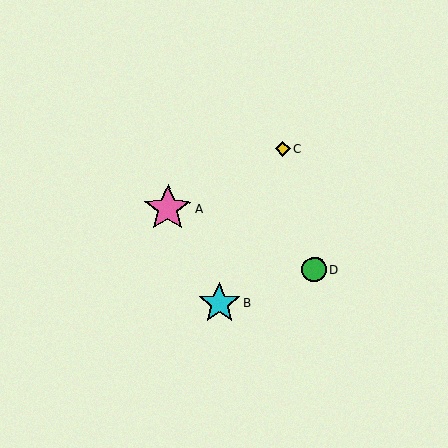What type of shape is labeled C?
Shape C is a yellow diamond.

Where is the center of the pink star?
The center of the pink star is at (168, 209).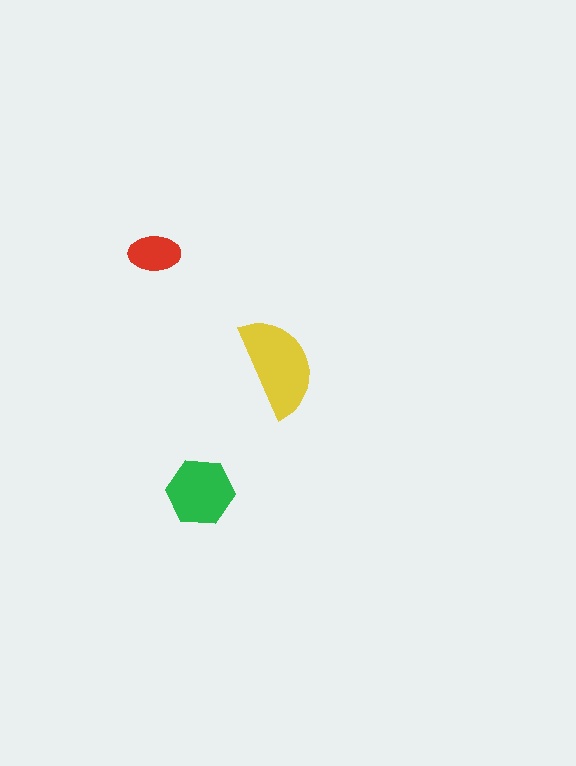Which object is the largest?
The yellow semicircle.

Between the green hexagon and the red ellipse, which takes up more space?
The green hexagon.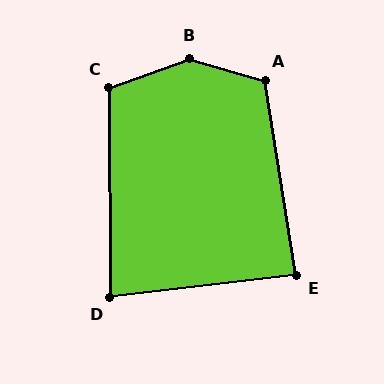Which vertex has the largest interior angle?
B, at approximately 144 degrees.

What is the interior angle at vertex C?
Approximately 110 degrees (obtuse).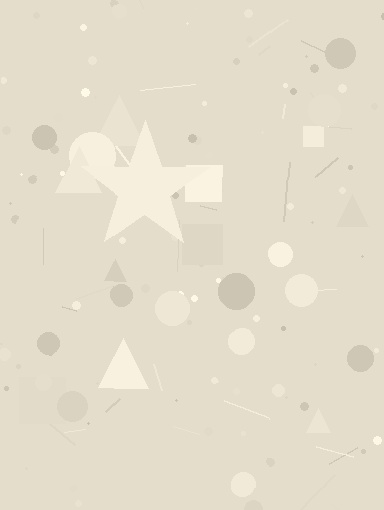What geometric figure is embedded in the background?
A star is embedded in the background.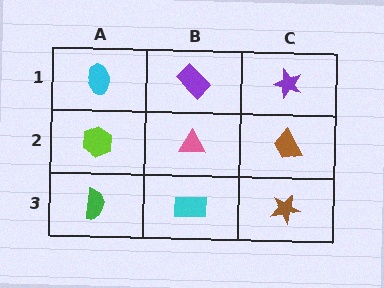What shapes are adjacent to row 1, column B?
A pink triangle (row 2, column B), a cyan ellipse (row 1, column A), a purple star (row 1, column C).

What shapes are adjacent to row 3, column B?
A pink triangle (row 2, column B), a green semicircle (row 3, column A), a brown star (row 3, column C).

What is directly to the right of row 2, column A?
A pink triangle.